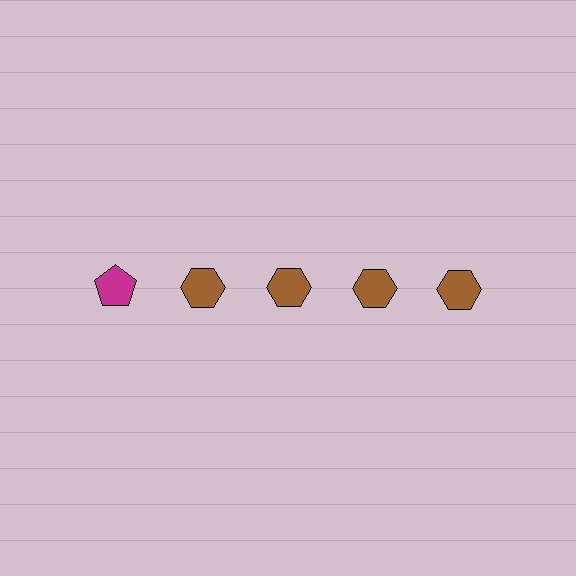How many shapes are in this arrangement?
There are 5 shapes arranged in a grid pattern.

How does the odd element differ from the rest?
It differs in both color (magenta instead of brown) and shape (pentagon instead of hexagon).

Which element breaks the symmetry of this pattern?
The magenta pentagon in the top row, leftmost column breaks the symmetry. All other shapes are brown hexagons.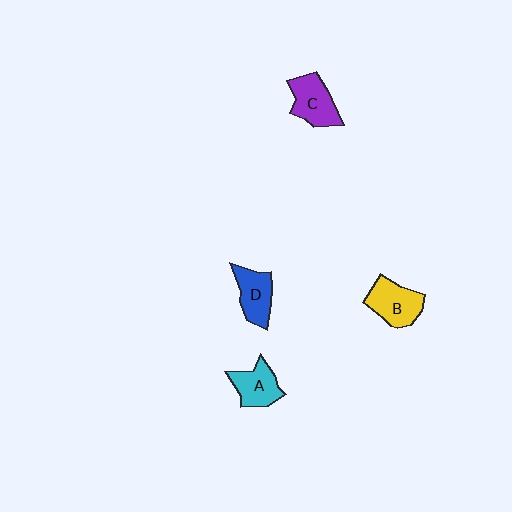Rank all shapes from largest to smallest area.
From largest to smallest: B (yellow), C (purple), D (blue), A (cyan).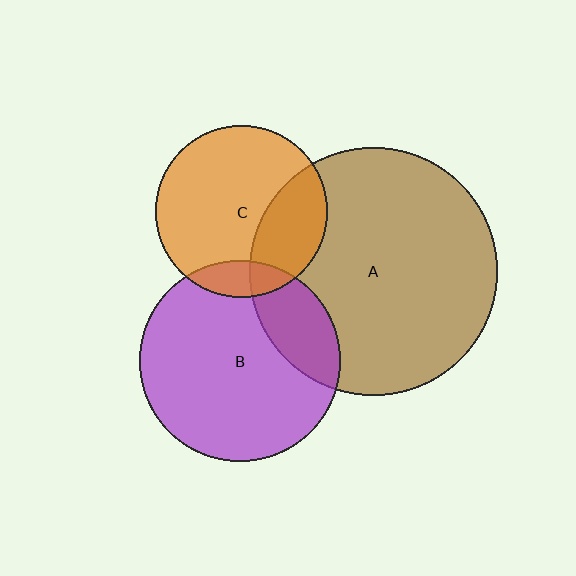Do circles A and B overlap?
Yes.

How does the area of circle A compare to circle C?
Approximately 2.1 times.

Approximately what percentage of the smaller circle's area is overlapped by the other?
Approximately 20%.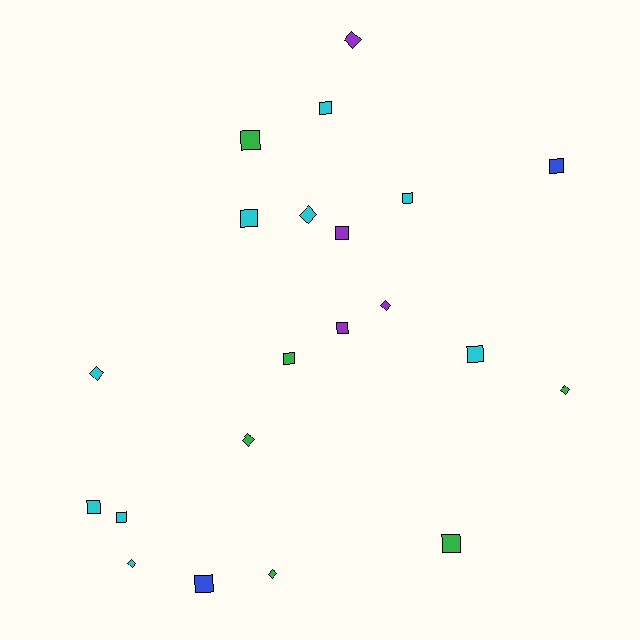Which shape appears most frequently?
Square, with 13 objects.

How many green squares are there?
There are 3 green squares.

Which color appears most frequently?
Cyan, with 9 objects.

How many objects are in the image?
There are 21 objects.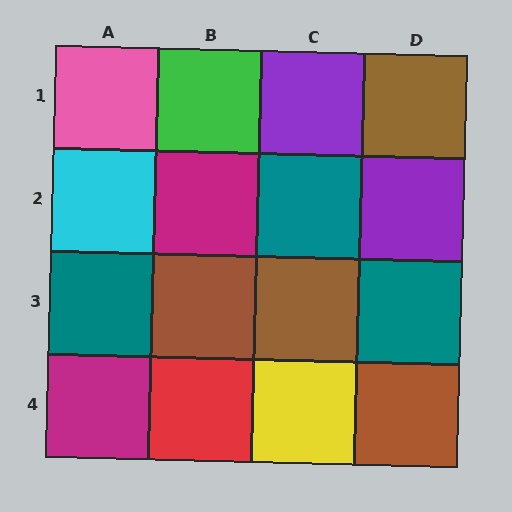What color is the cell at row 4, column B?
Red.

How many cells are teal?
3 cells are teal.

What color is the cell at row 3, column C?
Brown.